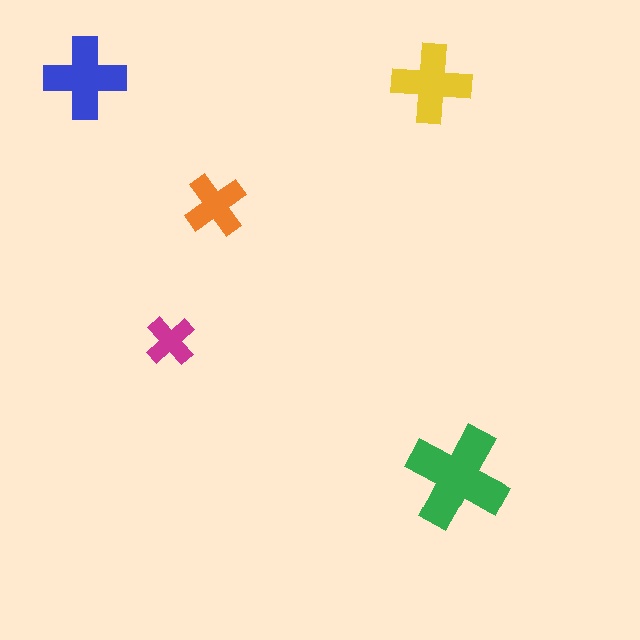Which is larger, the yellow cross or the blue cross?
The blue one.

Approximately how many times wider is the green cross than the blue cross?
About 1.5 times wider.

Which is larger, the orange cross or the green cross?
The green one.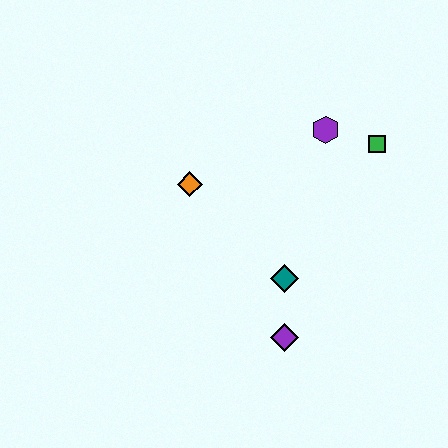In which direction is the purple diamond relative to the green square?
The purple diamond is below the green square.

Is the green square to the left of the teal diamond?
No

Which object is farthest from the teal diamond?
The green square is farthest from the teal diamond.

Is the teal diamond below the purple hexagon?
Yes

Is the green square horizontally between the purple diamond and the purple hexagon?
No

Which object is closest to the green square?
The purple hexagon is closest to the green square.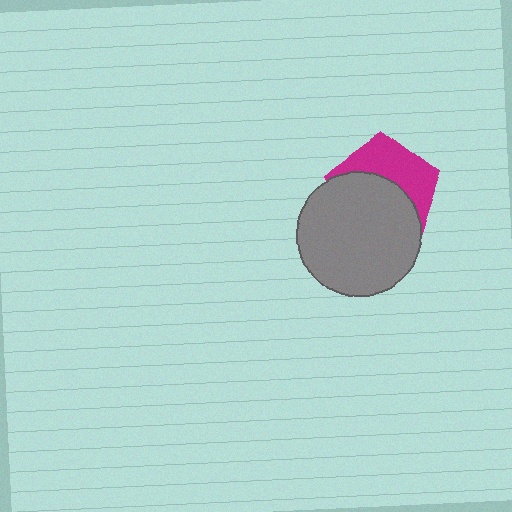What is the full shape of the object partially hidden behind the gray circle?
The partially hidden object is a magenta pentagon.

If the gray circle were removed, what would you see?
You would see the complete magenta pentagon.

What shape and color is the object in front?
The object in front is a gray circle.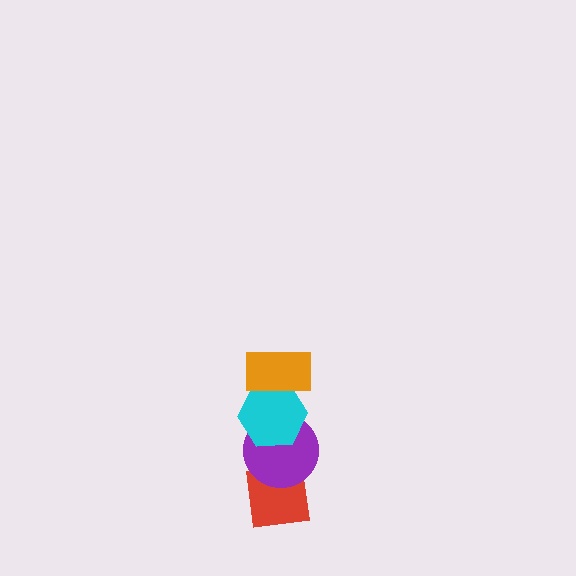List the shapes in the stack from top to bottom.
From top to bottom: the orange rectangle, the cyan hexagon, the purple circle, the red square.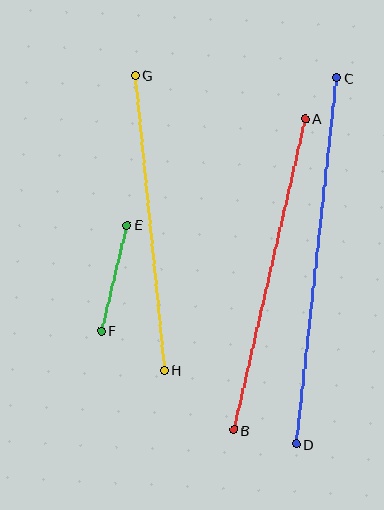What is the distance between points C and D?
The distance is approximately 368 pixels.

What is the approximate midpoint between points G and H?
The midpoint is at approximately (150, 223) pixels.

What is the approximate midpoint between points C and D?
The midpoint is at approximately (316, 261) pixels.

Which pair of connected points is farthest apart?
Points C and D are farthest apart.